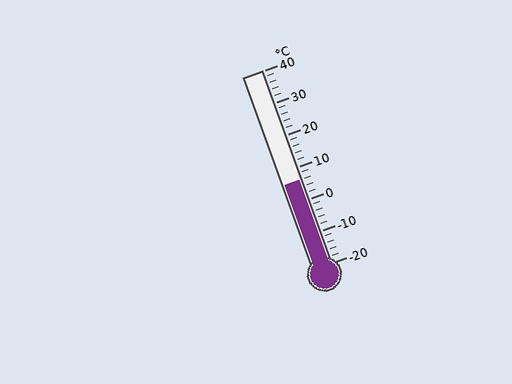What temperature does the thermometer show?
The thermometer shows approximately 6°C.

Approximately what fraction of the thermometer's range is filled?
The thermometer is filled to approximately 45% of its range.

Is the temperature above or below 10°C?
The temperature is below 10°C.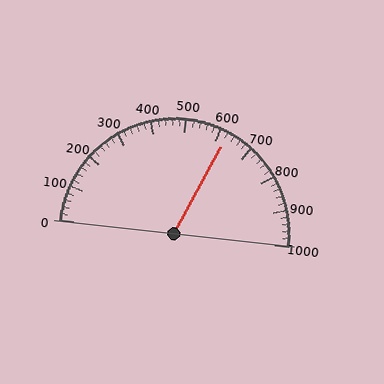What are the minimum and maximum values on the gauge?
The gauge ranges from 0 to 1000.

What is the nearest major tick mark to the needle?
The nearest major tick mark is 600.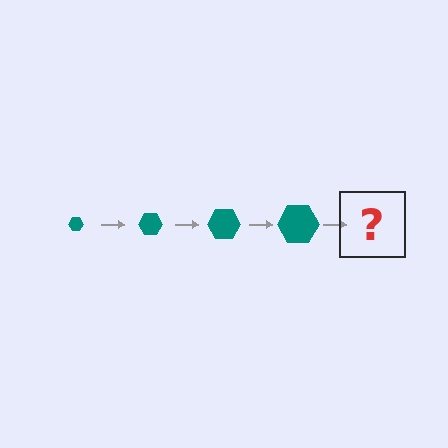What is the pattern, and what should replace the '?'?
The pattern is that the hexagon gets progressively larger each step. The '?' should be a teal hexagon, larger than the previous one.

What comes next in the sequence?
The next element should be a teal hexagon, larger than the previous one.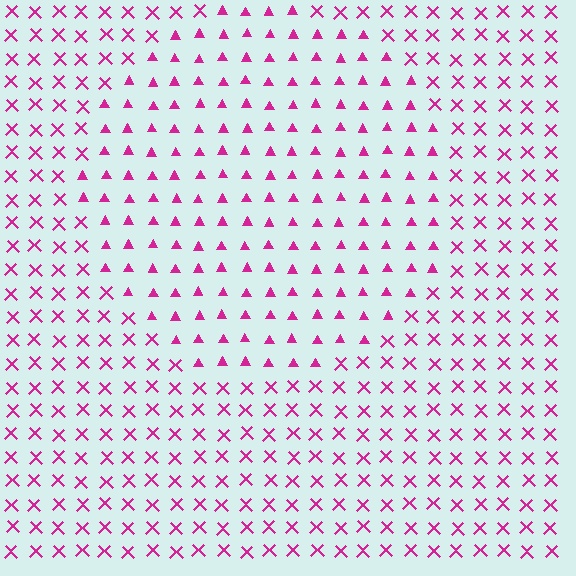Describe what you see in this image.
The image is filled with small magenta elements arranged in a uniform grid. A circle-shaped region contains triangles, while the surrounding area contains X marks. The boundary is defined purely by the change in element shape.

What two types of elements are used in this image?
The image uses triangles inside the circle region and X marks outside it.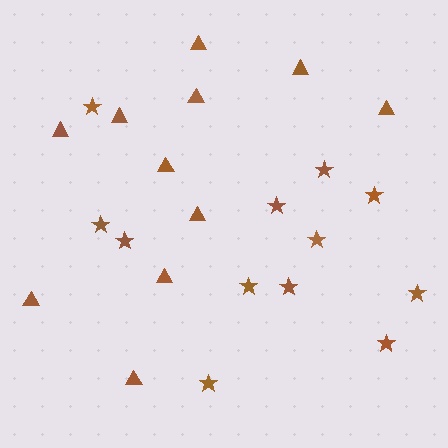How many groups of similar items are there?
There are 2 groups: one group of stars (12) and one group of triangles (11).